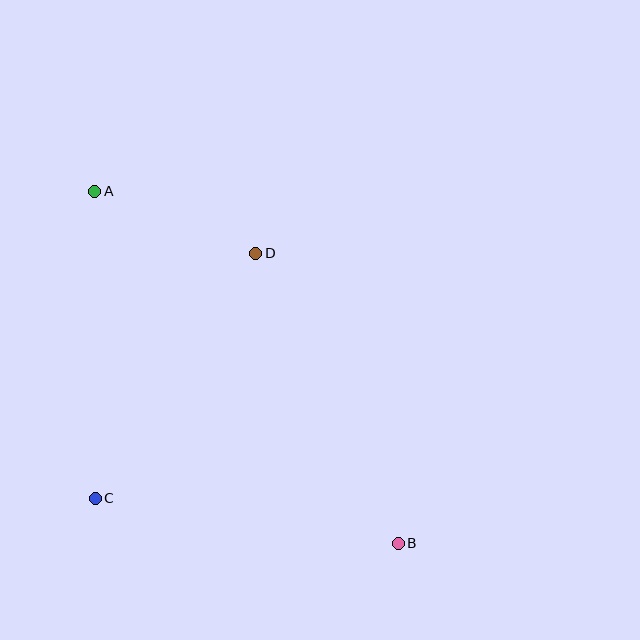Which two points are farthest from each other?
Points A and B are farthest from each other.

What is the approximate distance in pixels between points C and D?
The distance between C and D is approximately 293 pixels.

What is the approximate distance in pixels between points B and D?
The distance between B and D is approximately 323 pixels.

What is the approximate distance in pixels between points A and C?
The distance between A and C is approximately 307 pixels.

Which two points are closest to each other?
Points A and D are closest to each other.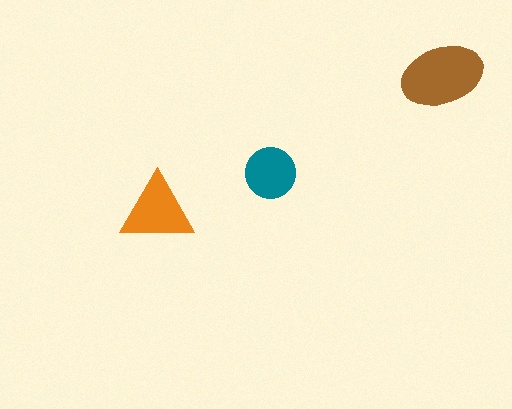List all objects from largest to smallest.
The brown ellipse, the orange triangle, the teal circle.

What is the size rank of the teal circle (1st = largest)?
3rd.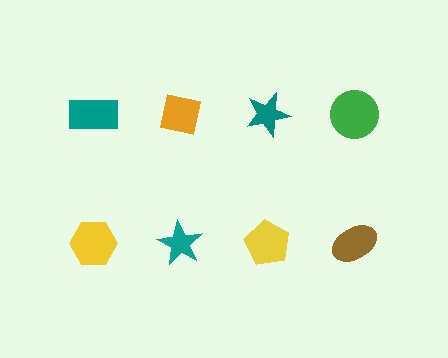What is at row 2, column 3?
A yellow pentagon.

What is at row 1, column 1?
A teal rectangle.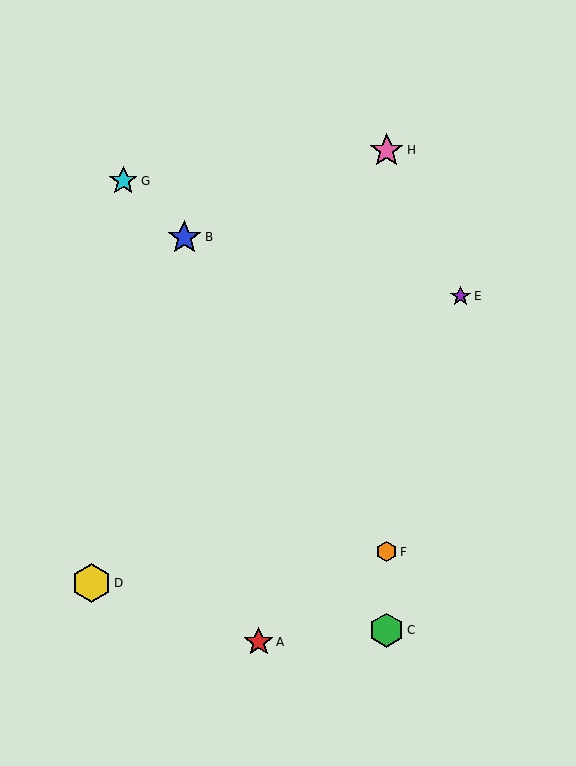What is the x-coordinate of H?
Object H is at x≈387.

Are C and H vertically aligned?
Yes, both are at x≈387.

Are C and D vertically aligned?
No, C is at x≈387 and D is at x≈91.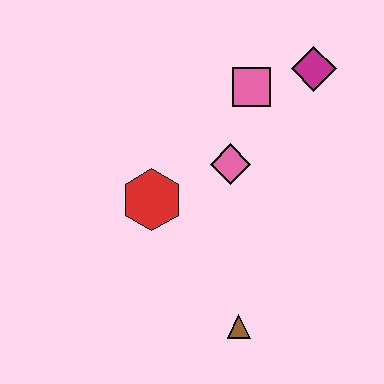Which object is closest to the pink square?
The magenta diamond is closest to the pink square.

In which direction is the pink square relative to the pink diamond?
The pink square is above the pink diamond.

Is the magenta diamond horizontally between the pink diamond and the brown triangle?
No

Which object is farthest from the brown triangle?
The magenta diamond is farthest from the brown triangle.